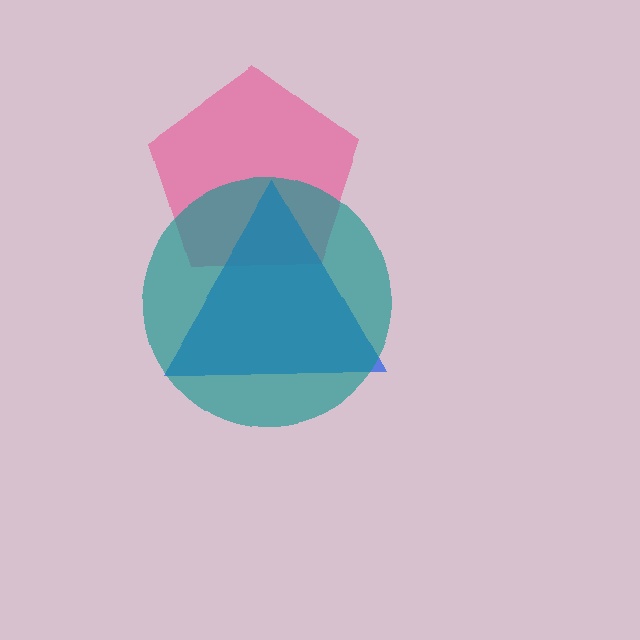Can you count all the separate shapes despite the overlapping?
Yes, there are 3 separate shapes.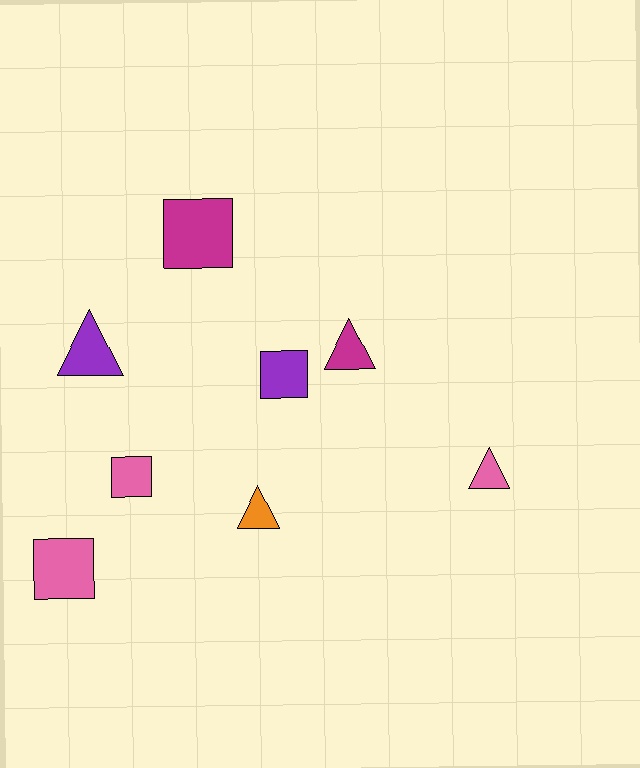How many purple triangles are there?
There is 1 purple triangle.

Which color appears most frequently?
Pink, with 3 objects.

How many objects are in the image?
There are 8 objects.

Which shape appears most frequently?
Square, with 4 objects.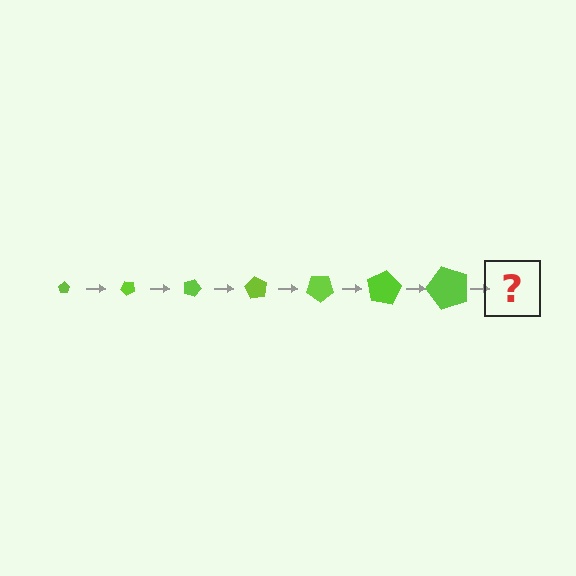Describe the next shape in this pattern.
It should be a pentagon, larger than the previous one and rotated 315 degrees from the start.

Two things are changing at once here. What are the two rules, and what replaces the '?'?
The two rules are that the pentagon grows larger each step and it rotates 45 degrees each step. The '?' should be a pentagon, larger than the previous one and rotated 315 degrees from the start.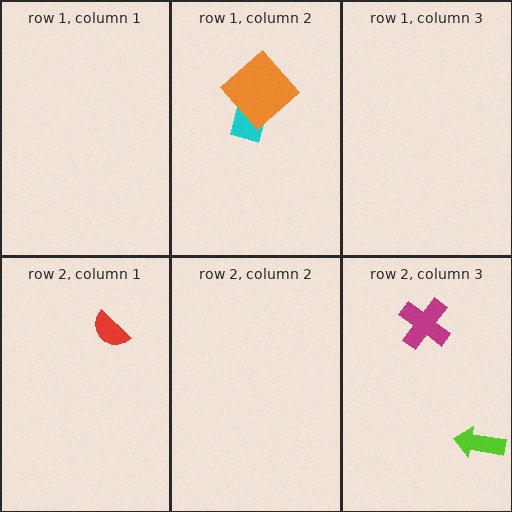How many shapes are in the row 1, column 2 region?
2.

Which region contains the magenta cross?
The row 2, column 3 region.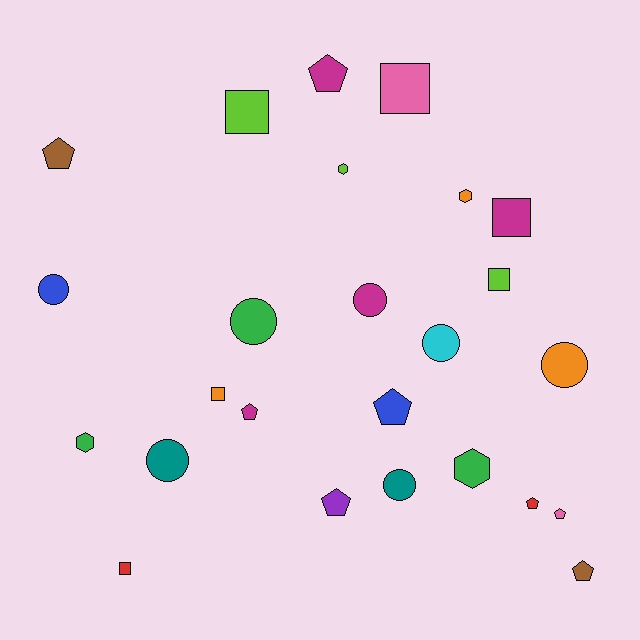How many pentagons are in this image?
There are 8 pentagons.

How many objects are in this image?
There are 25 objects.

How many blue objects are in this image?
There are 2 blue objects.